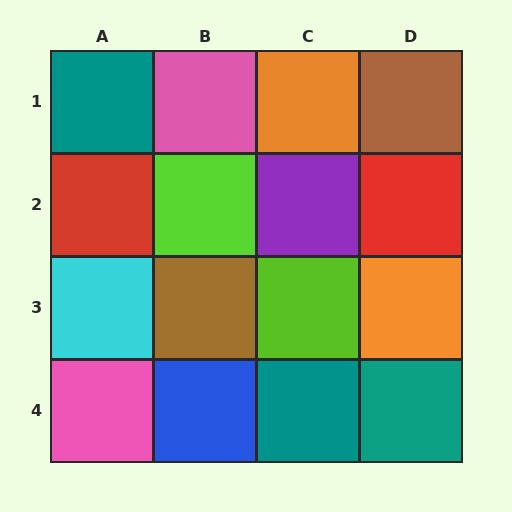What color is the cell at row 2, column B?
Lime.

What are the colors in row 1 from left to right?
Teal, pink, orange, brown.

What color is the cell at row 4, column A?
Pink.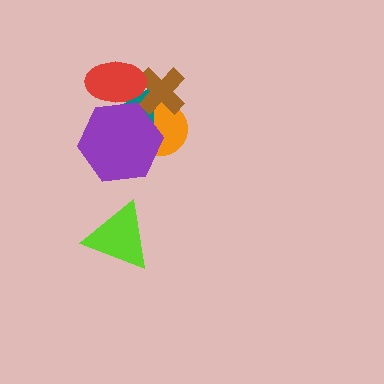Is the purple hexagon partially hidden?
Yes, it is partially covered by another shape.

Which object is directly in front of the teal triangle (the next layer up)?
The brown cross is directly in front of the teal triangle.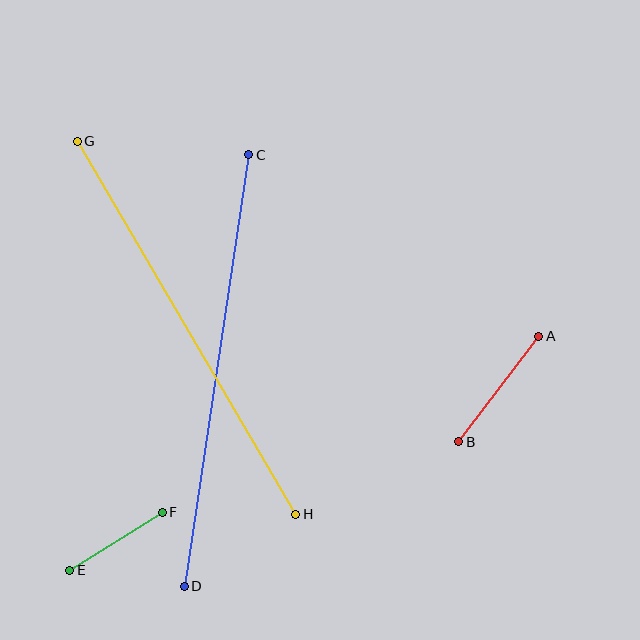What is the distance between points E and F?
The distance is approximately 109 pixels.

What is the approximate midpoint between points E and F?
The midpoint is at approximately (116, 541) pixels.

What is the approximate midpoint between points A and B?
The midpoint is at approximately (499, 389) pixels.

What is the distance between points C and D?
The distance is approximately 437 pixels.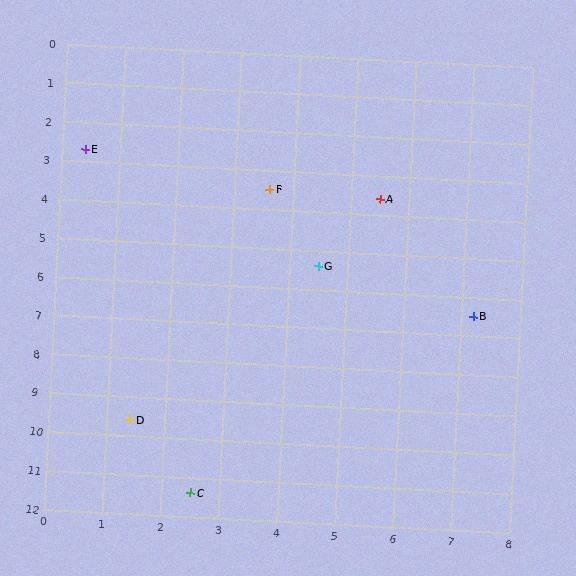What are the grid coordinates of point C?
Point C is at approximately (2.5, 11.4).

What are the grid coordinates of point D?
Point D is at approximately (1.4, 9.6).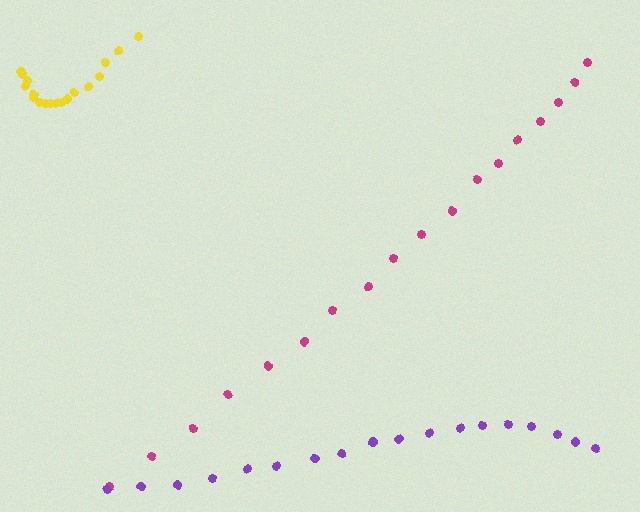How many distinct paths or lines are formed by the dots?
There are 3 distinct paths.